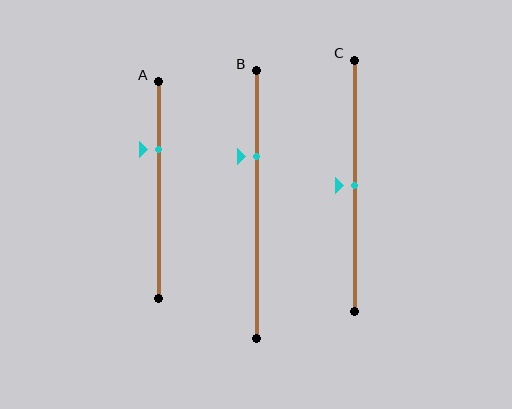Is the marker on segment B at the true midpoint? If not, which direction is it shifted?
No, the marker on segment B is shifted upward by about 18% of the segment length.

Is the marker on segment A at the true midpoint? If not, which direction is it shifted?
No, the marker on segment A is shifted upward by about 18% of the segment length.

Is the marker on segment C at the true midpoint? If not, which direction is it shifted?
Yes, the marker on segment C is at the true midpoint.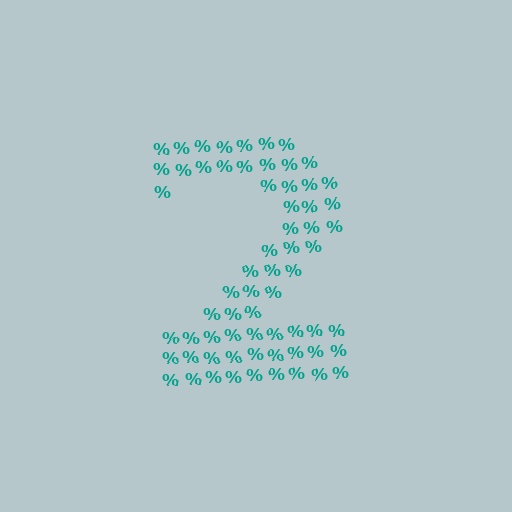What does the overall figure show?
The overall figure shows the digit 2.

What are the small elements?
The small elements are percent signs.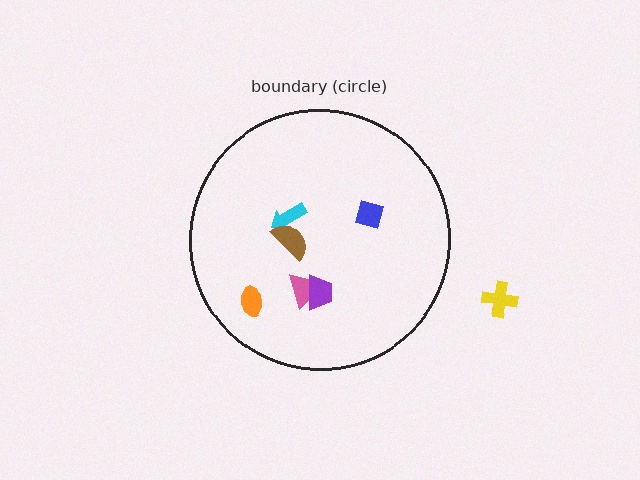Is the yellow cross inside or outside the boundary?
Outside.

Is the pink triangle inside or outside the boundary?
Inside.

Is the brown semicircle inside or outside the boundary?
Inside.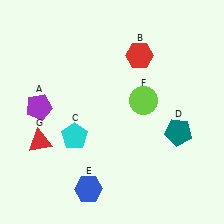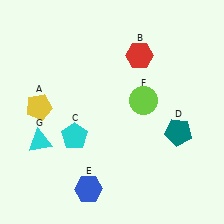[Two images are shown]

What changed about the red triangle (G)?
In Image 1, G is red. In Image 2, it changed to cyan.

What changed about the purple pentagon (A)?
In Image 1, A is purple. In Image 2, it changed to yellow.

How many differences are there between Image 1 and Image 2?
There are 2 differences between the two images.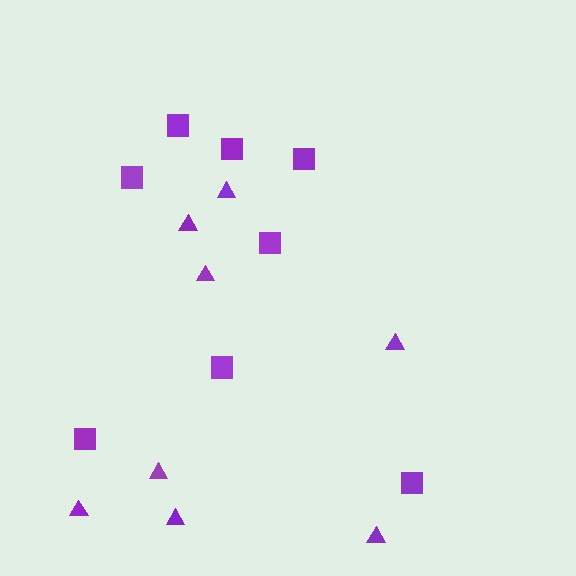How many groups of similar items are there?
There are 2 groups: one group of squares (8) and one group of triangles (8).